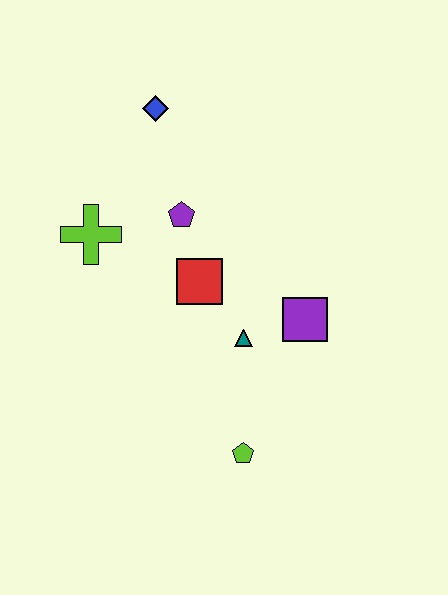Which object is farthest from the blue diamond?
The lime pentagon is farthest from the blue diamond.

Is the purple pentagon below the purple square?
No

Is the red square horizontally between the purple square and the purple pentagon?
Yes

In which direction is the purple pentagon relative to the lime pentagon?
The purple pentagon is above the lime pentagon.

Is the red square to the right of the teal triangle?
No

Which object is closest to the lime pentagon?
The teal triangle is closest to the lime pentagon.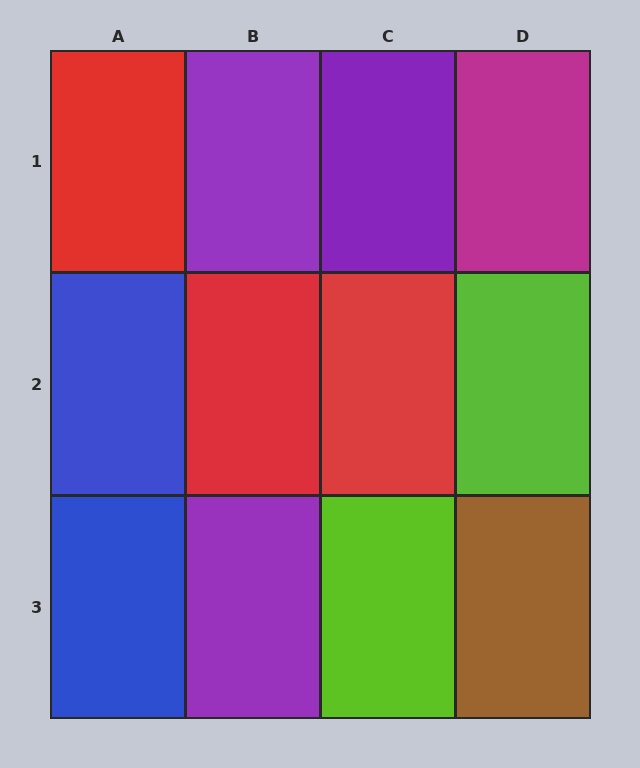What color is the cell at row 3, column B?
Purple.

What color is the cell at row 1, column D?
Magenta.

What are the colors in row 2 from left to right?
Blue, red, red, lime.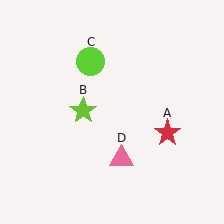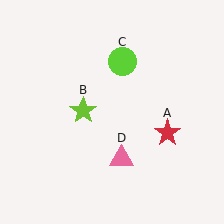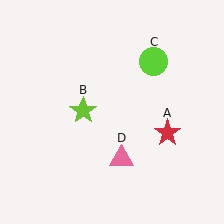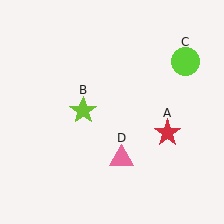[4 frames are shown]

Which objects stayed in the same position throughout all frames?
Red star (object A) and lime star (object B) and pink triangle (object D) remained stationary.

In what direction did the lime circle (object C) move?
The lime circle (object C) moved right.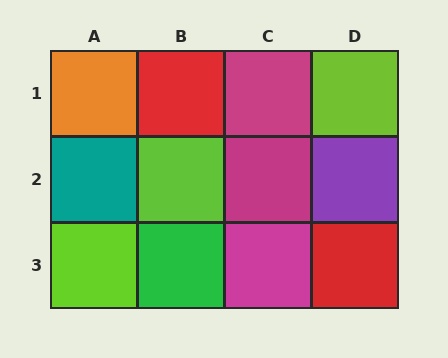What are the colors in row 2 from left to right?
Teal, lime, magenta, purple.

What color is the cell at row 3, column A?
Lime.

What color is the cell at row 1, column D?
Lime.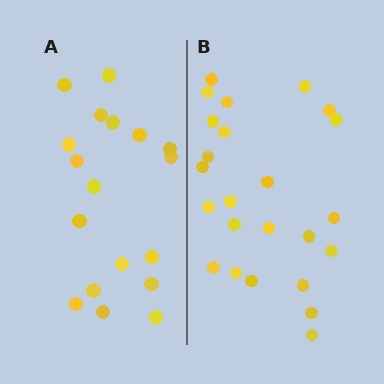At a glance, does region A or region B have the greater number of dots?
Region B (the right region) has more dots.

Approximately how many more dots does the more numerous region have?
Region B has about 6 more dots than region A.